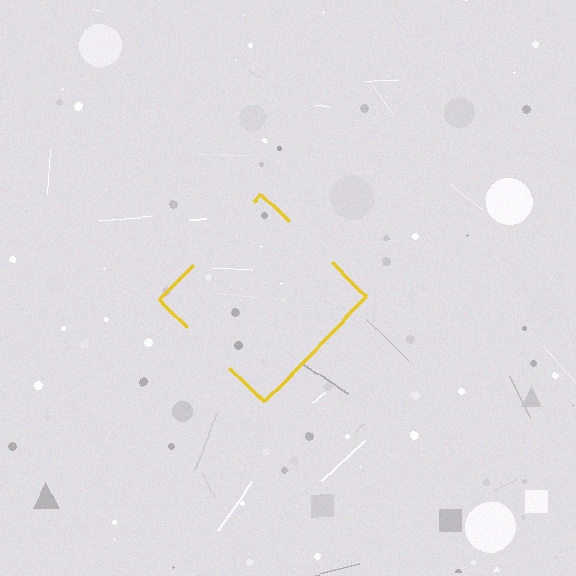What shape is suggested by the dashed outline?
The dashed outline suggests a diamond.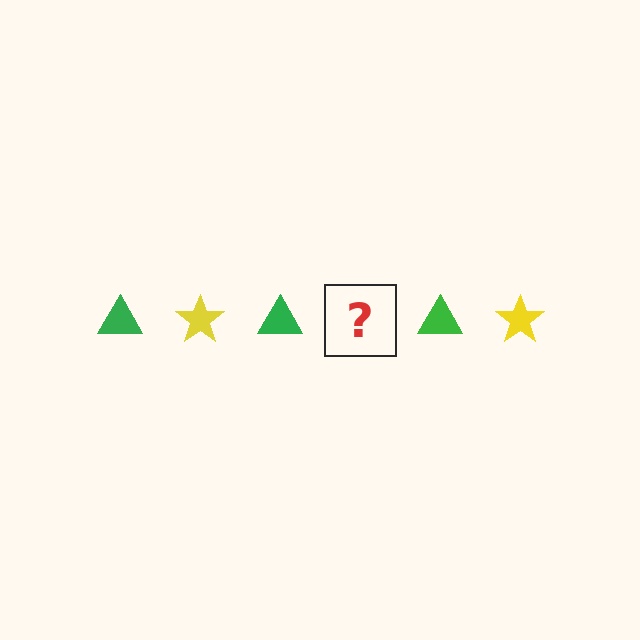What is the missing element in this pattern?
The missing element is a yellow star.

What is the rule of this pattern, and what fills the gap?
The rule is that the pattern alternates between green triangle and yellow star. The gap should be filled with a yellow star.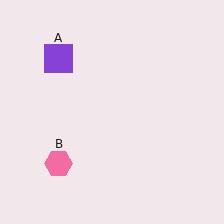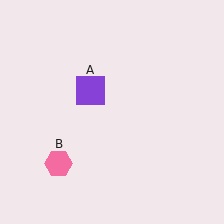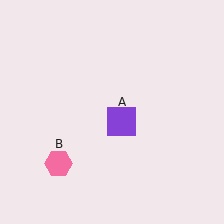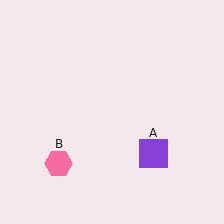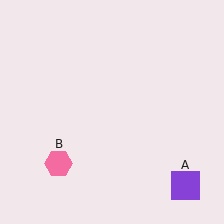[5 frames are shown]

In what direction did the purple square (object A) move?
The purple square (object A) moved down and to the right.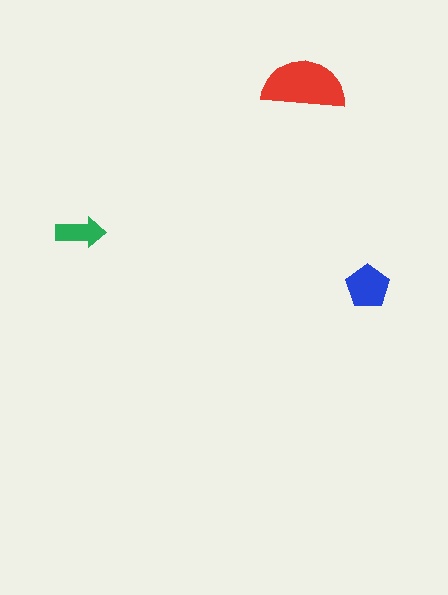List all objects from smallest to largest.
The green arrow, the blue pentagon, the red semicircle.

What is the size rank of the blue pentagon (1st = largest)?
2nd.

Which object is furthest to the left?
The green arrow is leftmost.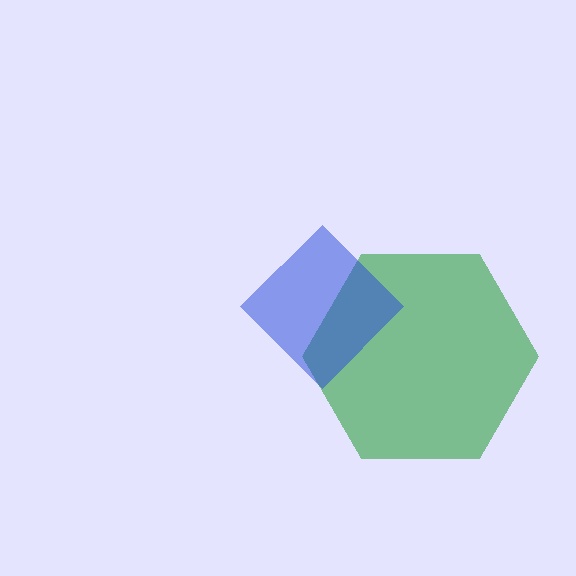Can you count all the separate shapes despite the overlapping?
Yes, there are 2 separate shapes.